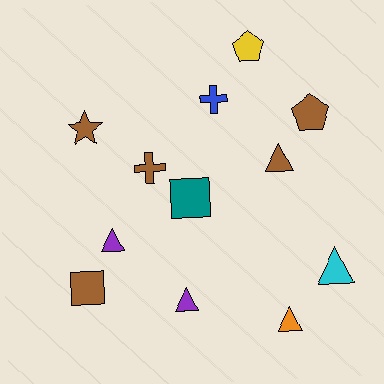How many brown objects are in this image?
There are 5 brown objects.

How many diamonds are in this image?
There are no diamonds.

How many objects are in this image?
There are 12 objects.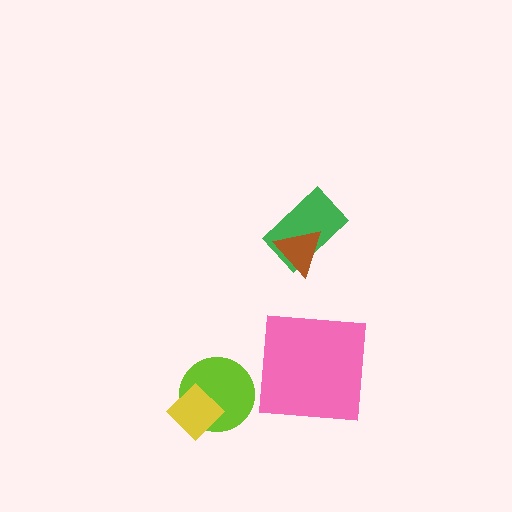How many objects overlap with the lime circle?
1 object overlaps with the lime circle.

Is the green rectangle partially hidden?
Yes, it is partially covered by another shape.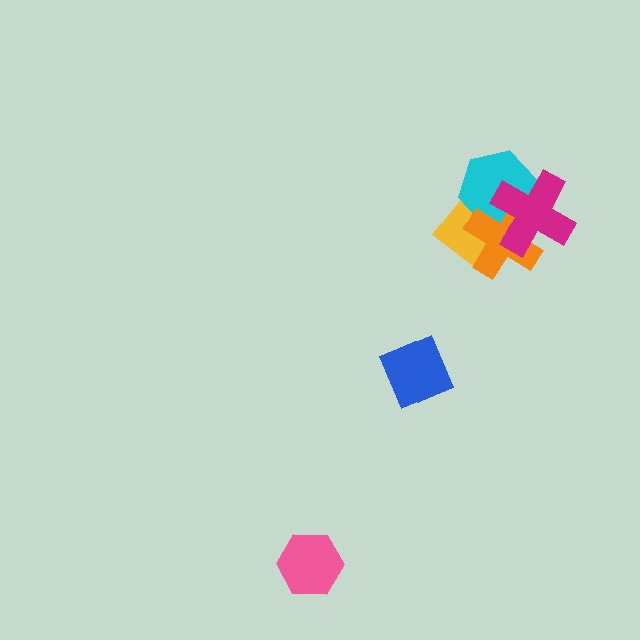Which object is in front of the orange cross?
The magenta cross is in front of the orange cross.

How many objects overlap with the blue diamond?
0 objects overlap with the blue diamond.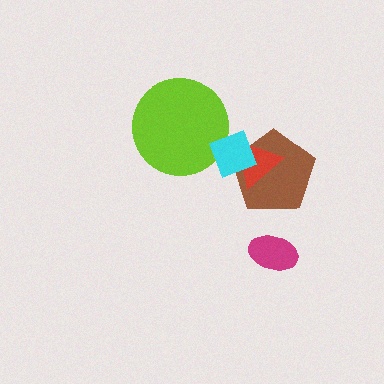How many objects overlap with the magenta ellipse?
0 objects overlap with the magenta ellipse.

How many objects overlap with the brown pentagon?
2 objects overlap with the brown pentagon.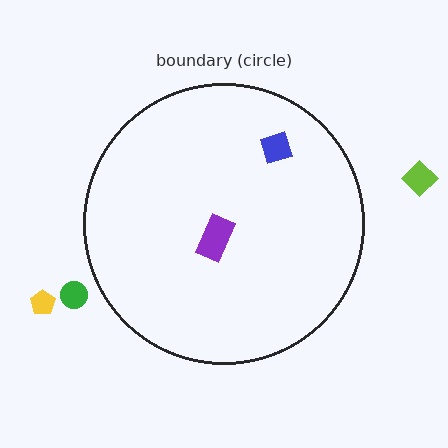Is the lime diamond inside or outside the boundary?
Outside.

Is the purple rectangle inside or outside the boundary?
Inside.